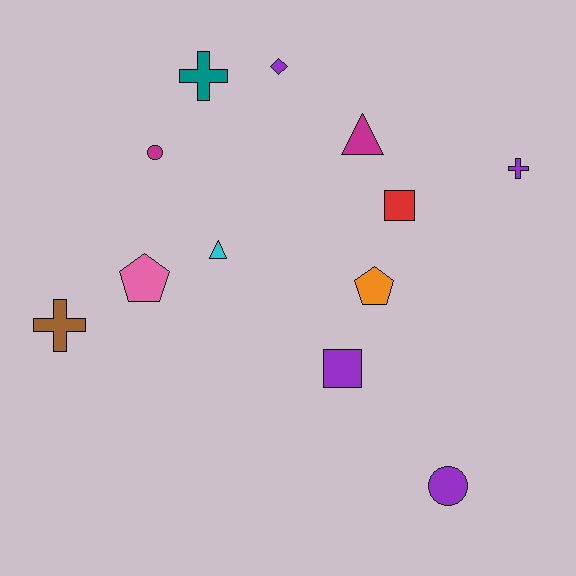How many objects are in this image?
There are 12 objects.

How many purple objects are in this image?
There are 4 purple objects.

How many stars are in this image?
There are no stars.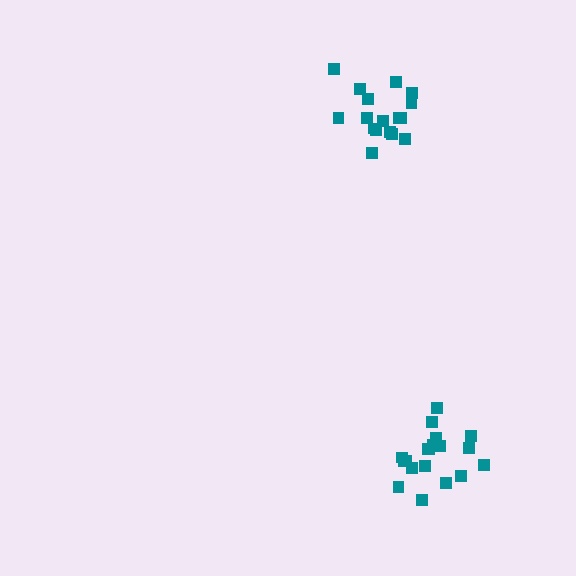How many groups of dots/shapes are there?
There are 2 groups.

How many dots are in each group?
Group 1: 17 dots, Group 2: 19 dots (36 total).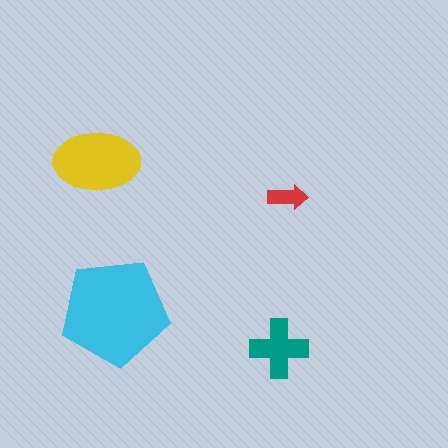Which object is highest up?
The yellow ellipse is topmost.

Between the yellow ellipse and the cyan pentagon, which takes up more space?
The cyan pentagon.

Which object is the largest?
The cyan pentagon.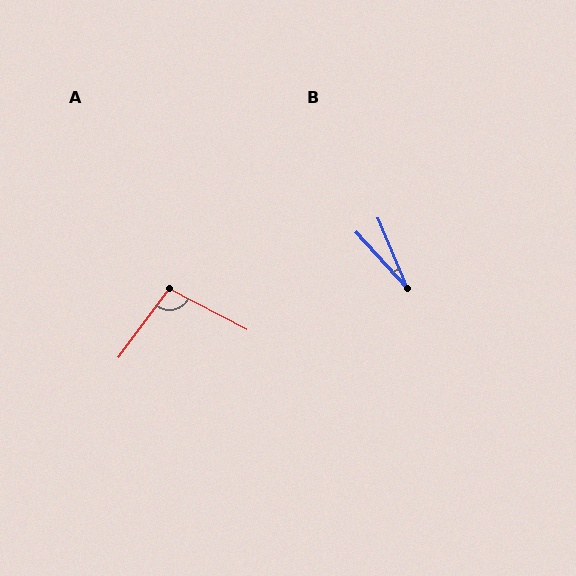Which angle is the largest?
A, at approximately 99 degrees.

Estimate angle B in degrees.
Approximately 20 degrees.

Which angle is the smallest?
B, at approximately 20 degrees.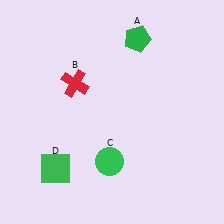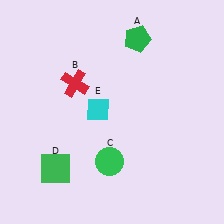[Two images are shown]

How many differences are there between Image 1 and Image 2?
There is 1 difference between the two images.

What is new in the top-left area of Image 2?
A cyan diamond (E) was added in the top-left area of Image 2.